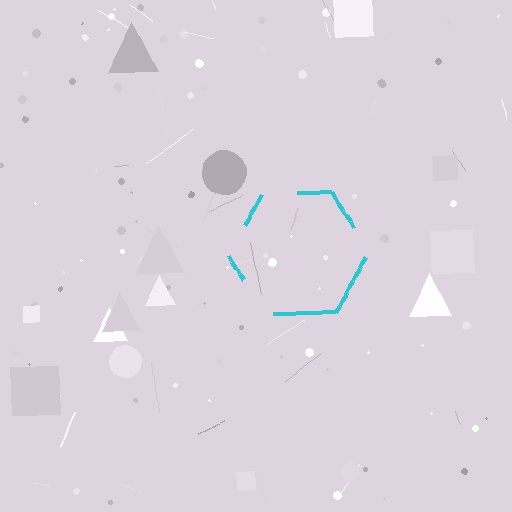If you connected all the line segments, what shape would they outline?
They would outline a hexagon.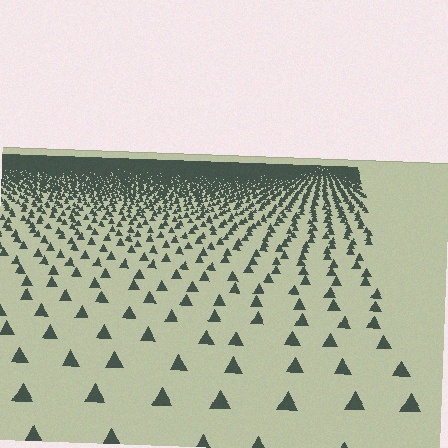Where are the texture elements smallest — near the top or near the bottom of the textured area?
Near the top.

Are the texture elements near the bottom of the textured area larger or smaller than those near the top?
Larger. Near the bottom, elements are closer to the viewer and appear at a bigger on-screen size.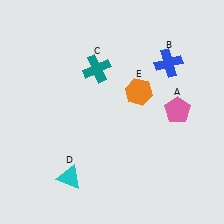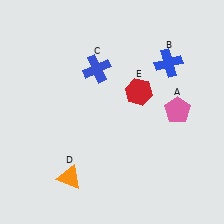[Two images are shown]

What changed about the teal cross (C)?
In Image 1, C is teal. In Image 2, it changed to blue.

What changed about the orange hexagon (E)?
In Image 1, E is orange. In Image 2, it changed to red.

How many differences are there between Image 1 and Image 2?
There are 3 differences between the two images.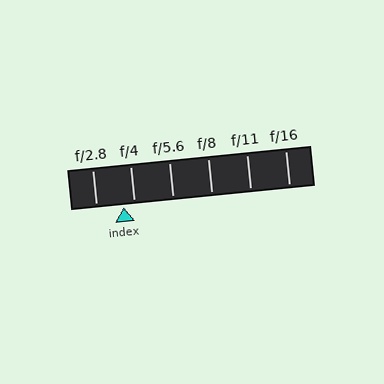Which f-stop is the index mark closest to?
The index mark is closest to f/4.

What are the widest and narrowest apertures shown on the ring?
The widest aperture shown is f/2.8 and the narrowest is f/16.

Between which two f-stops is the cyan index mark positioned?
The index mark is between f/2.8 and f/4.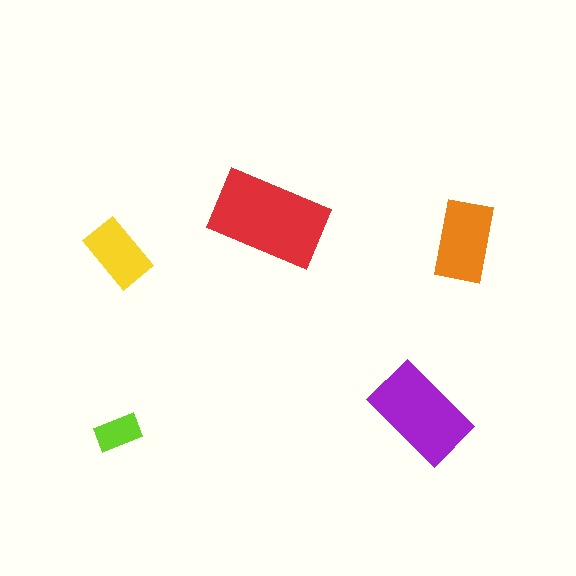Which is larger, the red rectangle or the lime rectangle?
The red one.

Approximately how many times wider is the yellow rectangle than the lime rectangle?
About 1.5 times wider.